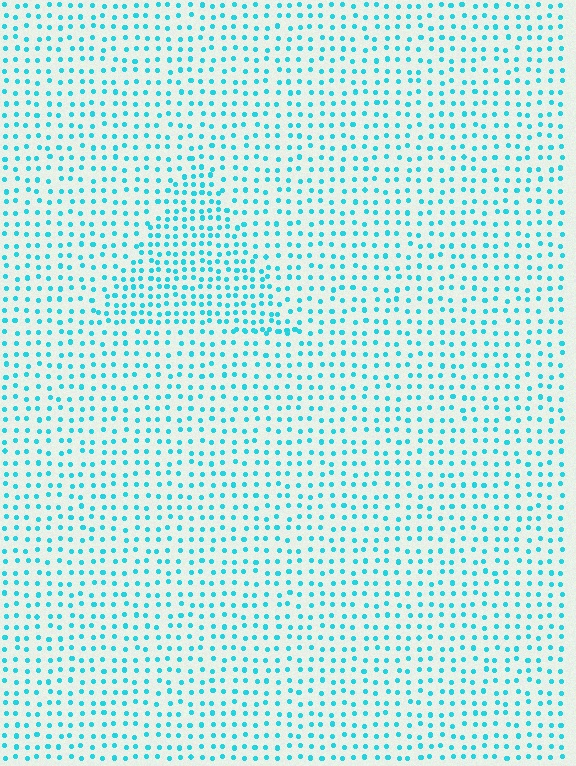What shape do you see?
I see a triangle.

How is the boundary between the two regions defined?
The boundary is defined by a change in element density (approximately 1.6x ratio). All elements are the same color, size, and shape.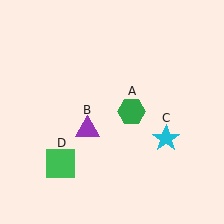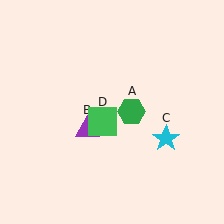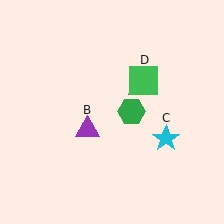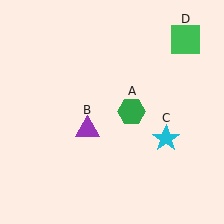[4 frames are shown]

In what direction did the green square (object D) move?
The green square (object D) moved up and to the right.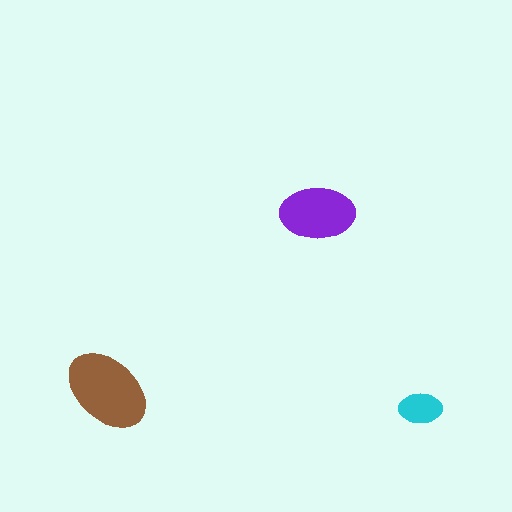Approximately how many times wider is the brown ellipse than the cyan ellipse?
About 2 times wider.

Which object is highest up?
The purple ellipse is topmost.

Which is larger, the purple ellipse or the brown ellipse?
The brown one.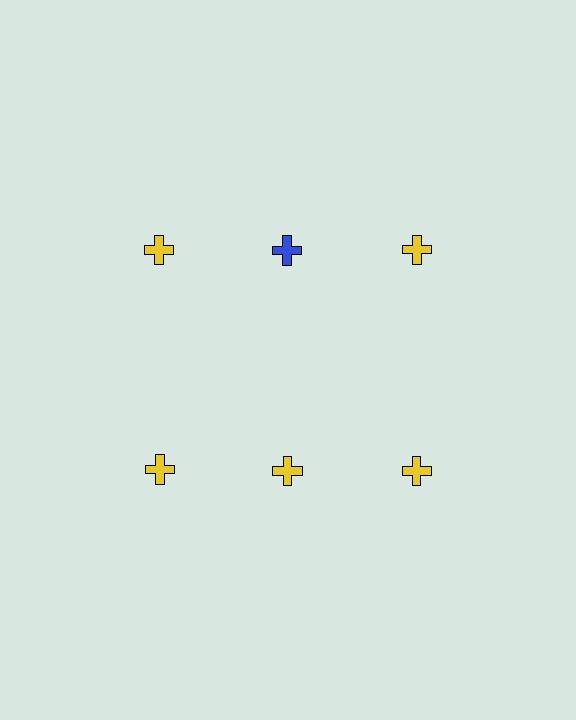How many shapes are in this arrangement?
There are 6 shapes arranged in a grid pattern.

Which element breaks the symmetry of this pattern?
The blue cross in the top row, second from left column breaks the symmetry. All other shapes are yellow crosses.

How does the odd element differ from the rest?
It has a different color: blue instead of yellow.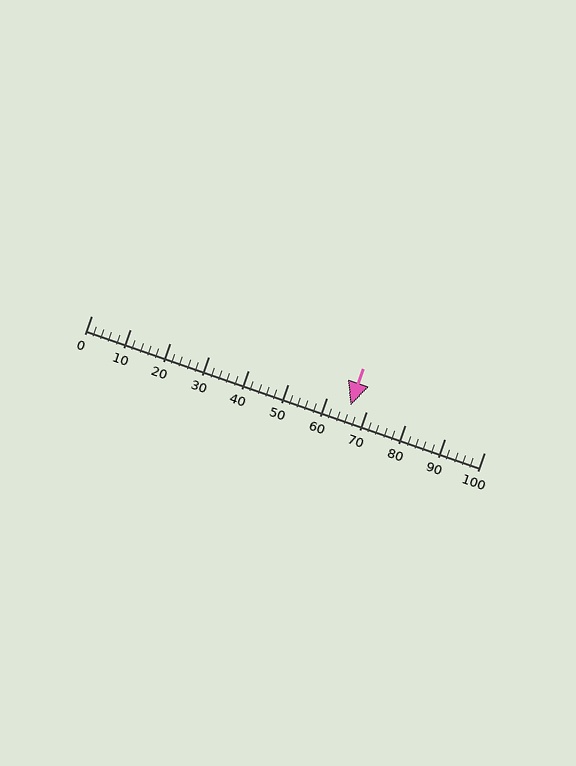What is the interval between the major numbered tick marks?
The major tick marks are spaced 10 units apart.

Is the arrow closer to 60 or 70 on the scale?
The arrow is closer to 70.